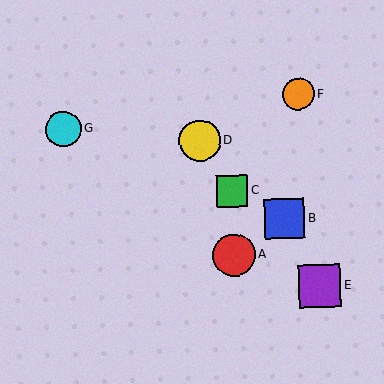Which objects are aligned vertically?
Objects A, C are aligned vertically.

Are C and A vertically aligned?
Yes, both are at x≈232.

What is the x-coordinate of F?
Object F is at x≈298.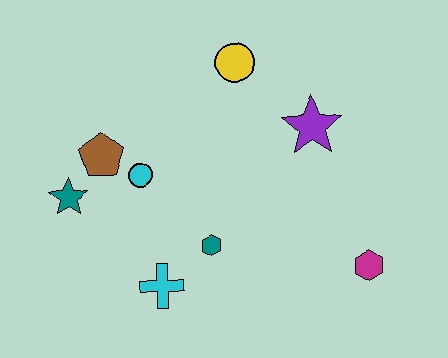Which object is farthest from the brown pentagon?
The magenta hexagon is farthest from the brown pentagon.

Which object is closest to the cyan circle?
The brown pentagon is closest to the cyan circle.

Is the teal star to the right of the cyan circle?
No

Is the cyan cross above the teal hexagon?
No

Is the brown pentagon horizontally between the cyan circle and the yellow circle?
No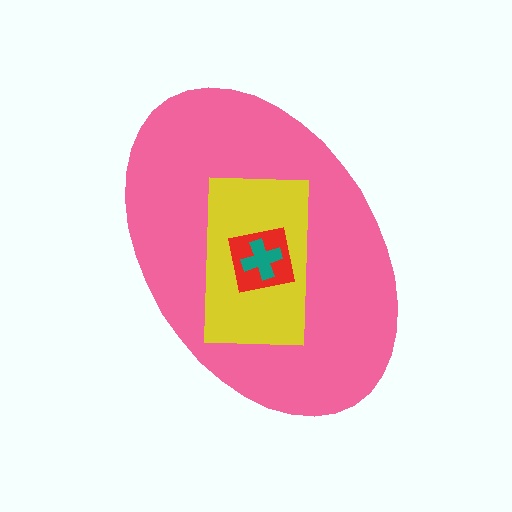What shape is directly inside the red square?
The teal cross.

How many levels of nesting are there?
4.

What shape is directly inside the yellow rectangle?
The red square.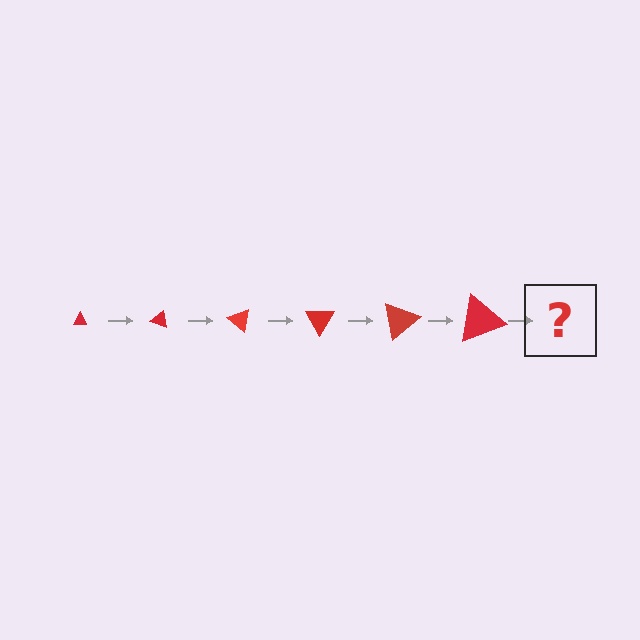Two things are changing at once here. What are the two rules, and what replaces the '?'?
The two rules are that the triangle grows larger each step and it rotates 20 degrees each step. The '?' should be a triangle, larger than the previous one and rotated 120 degrees from the start.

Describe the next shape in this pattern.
It should be a triangle, larger than the previous one and rotated 120 degrees from the start.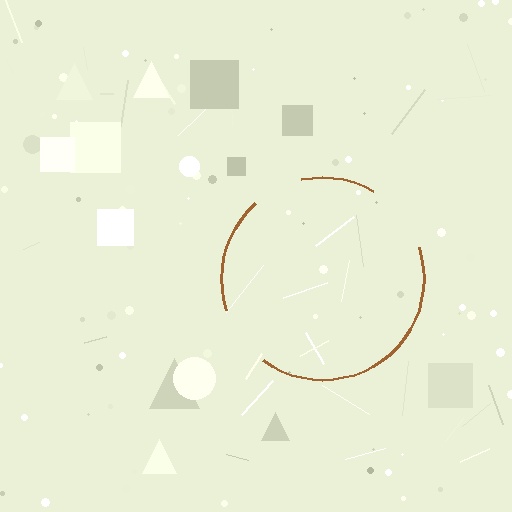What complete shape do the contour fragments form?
The contour fragments form a circle.